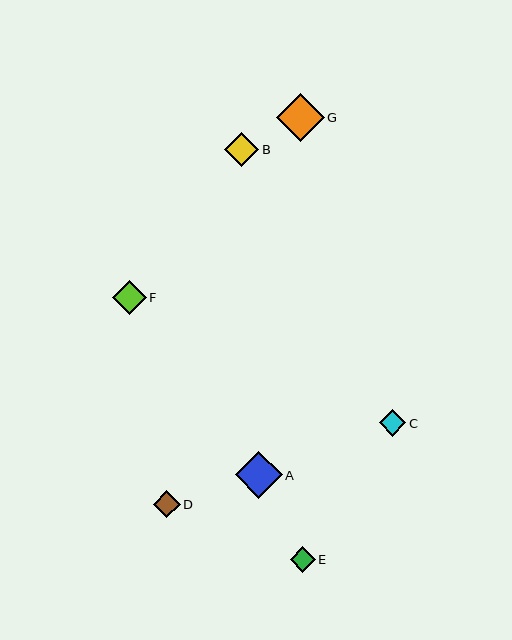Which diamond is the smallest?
Diamond E is the smallest with a size of approximately 25 pixels.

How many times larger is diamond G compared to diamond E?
Diamond G is approximately 1.9 times the size of diamond E.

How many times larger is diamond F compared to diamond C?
Diamond F is approximately 1.3 times the size of diamond C.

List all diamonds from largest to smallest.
From largest to smallest: G, A, B, F, C, D, E.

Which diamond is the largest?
Diamond G is the largest with a size of approximately 48 pixels.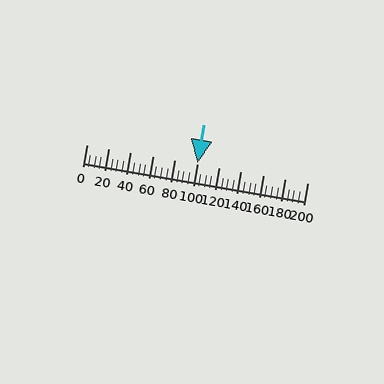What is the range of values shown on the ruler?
The ruler shows values from 0 to 200.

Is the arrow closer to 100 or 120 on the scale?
The arrow is closer to 100.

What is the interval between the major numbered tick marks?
The major tick marks are spaced 20 units apart.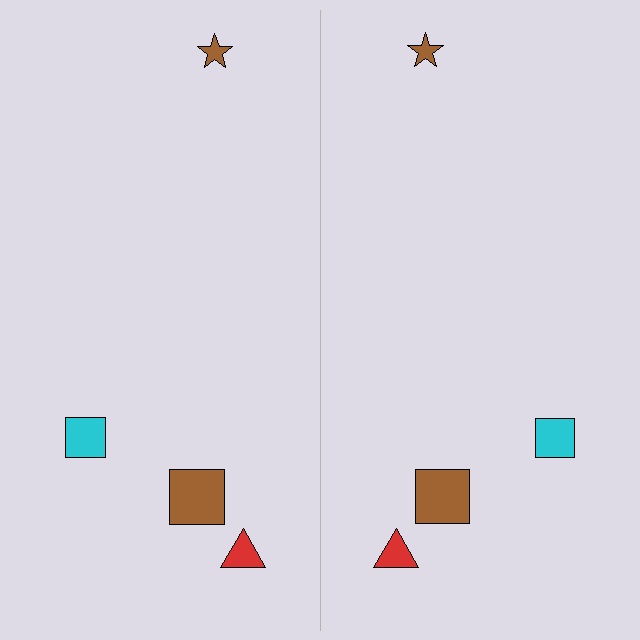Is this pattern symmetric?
Yes, this pattern has bilateral (reflection) symmetry.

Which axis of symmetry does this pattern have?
The pattern has a vertical axis of symmetry running through the center of the image.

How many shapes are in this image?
There are 8 shapes in this image.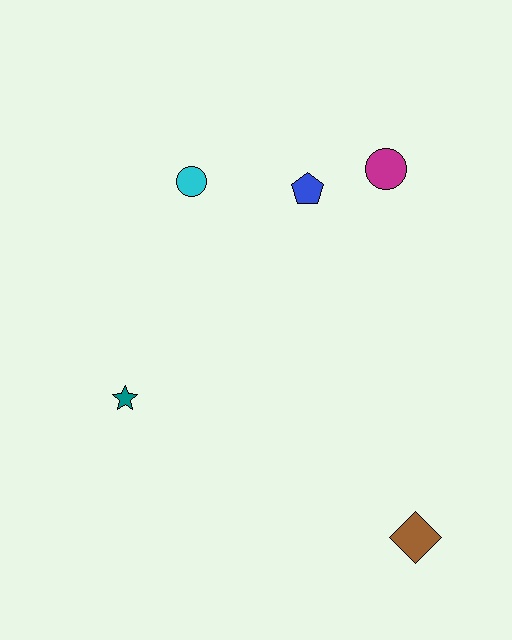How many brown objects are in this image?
There is 1 brown object.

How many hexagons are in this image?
There are no hexagons.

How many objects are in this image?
There are 5 objects.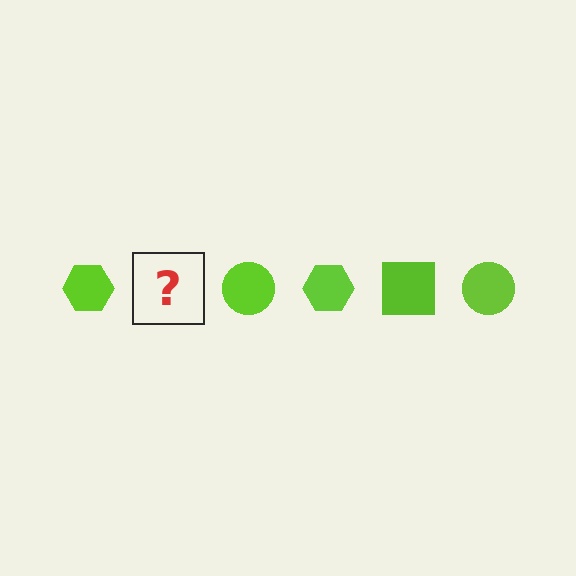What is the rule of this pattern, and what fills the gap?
The rule is that the pattern cycles through hexagon, square, circle shapes in lime. The gap should be filled with a lime square.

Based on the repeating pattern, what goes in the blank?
The blank should be a lime square.